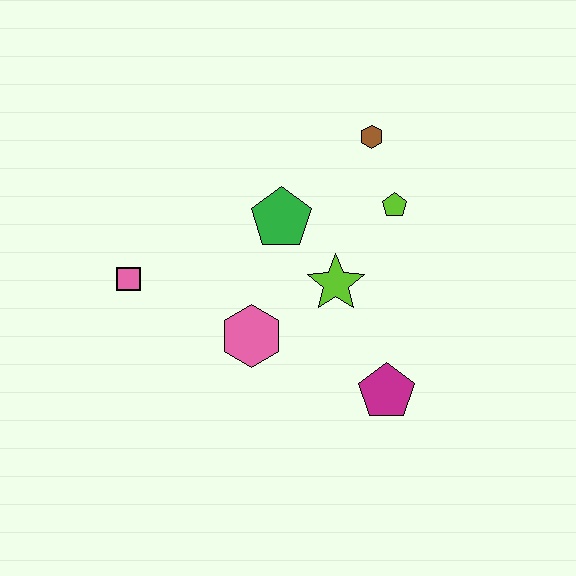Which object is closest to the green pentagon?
The lime star is closest to the green pentagon.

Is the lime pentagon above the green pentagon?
Yes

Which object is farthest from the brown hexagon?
The pink square is farthest from the brown hexagon.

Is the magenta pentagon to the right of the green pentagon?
Yes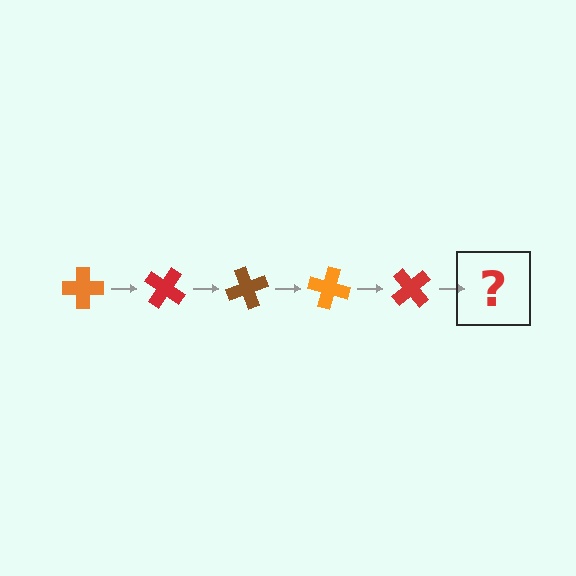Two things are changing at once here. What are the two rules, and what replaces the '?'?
The two rules are that it rotates 35 degrees each step and the color cycles through orange, red, and brown. The '?' should be a brown cross, rotated 175 degrees from the start.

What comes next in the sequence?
The next element should be a brown cross, rotated 175 degrees from the start.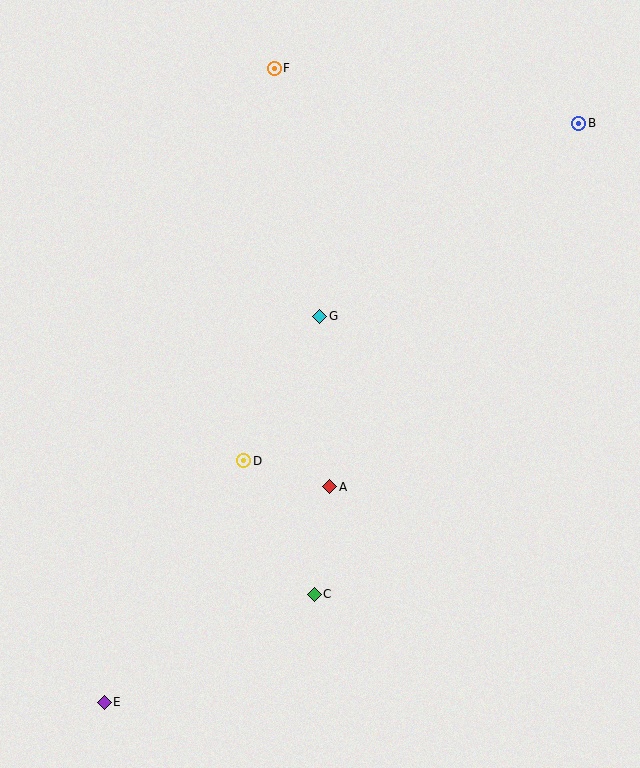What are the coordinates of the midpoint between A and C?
The midpoint between A and C is at (322, 541).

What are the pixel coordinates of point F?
Point F is at (274, 68).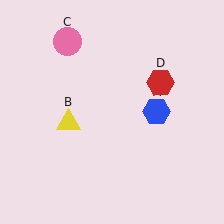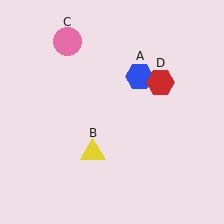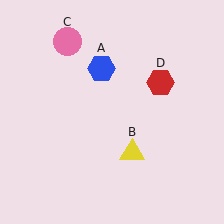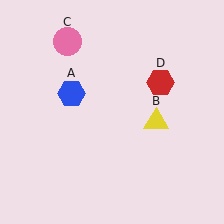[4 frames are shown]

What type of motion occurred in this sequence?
The blue hexagon (object A), yellow triangle (object B) rotated counterclockwise around the center of the scene.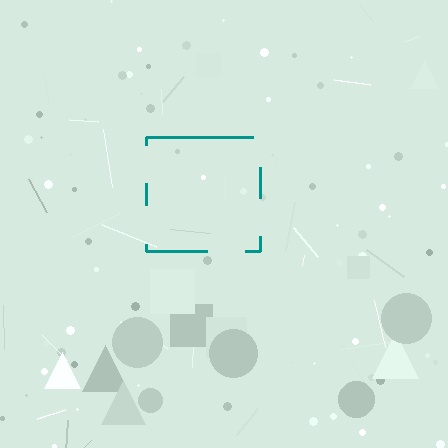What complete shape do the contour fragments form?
The contour fragments form a square.